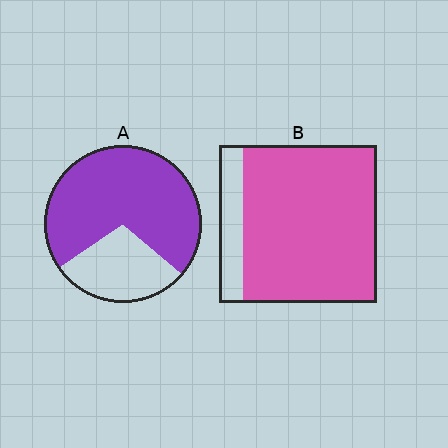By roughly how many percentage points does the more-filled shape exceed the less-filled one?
By roughly 15 percentage points (B over A).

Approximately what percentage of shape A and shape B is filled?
A is approximately 70% and B is approximately 85%.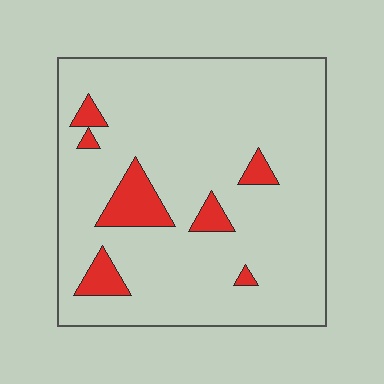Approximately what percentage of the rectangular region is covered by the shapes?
Approximately 10%.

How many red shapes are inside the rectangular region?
7.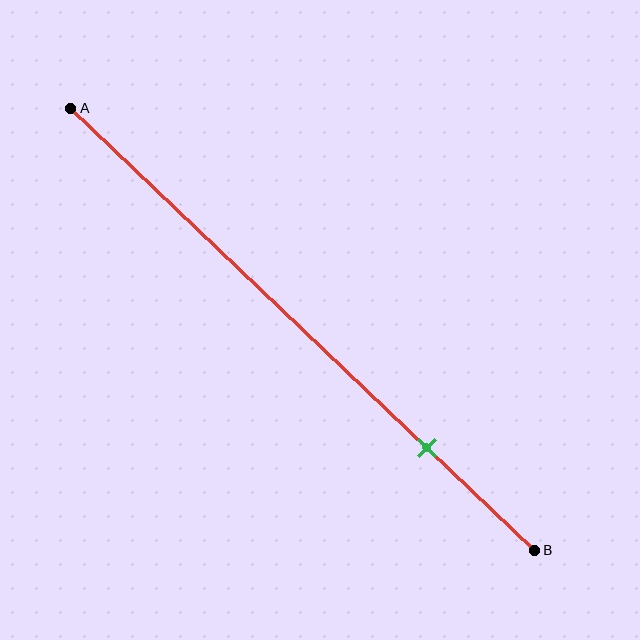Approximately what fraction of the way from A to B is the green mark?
The green mark is approximately 75% of the way from A to B.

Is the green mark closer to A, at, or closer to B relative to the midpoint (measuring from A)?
The green mark is closer to point B than the midpoint of segment AB.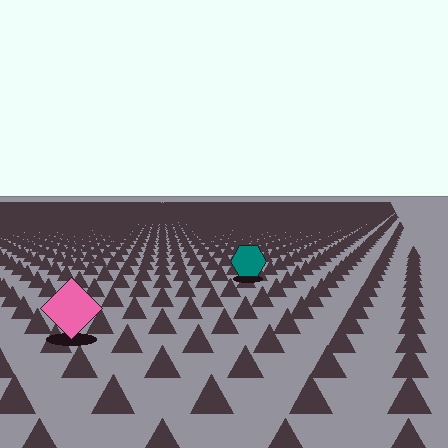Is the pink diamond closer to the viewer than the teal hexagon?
Yes. The pink diamond is closer — you can tell from the texture gradient: the ground texture is coarser near it.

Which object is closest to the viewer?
The pink diamond is closest. The texture marks near it are larger and more spread out.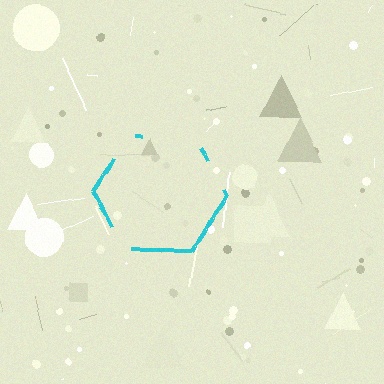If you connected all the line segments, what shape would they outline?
They would outline a hexagon.